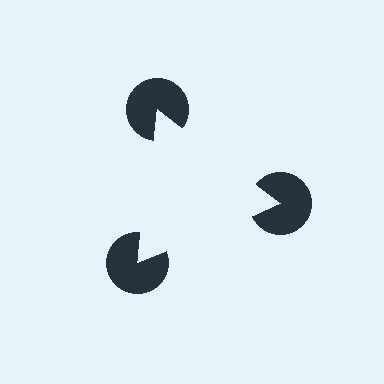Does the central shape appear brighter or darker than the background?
It typically appears slightly brighter than the background, even though no actual brightness change is drawn.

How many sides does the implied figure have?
3 sides.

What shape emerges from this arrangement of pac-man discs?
An illusory triangle — its edges are inferred from the aligned wedge cuts in the pac-man discs, not physically drawn.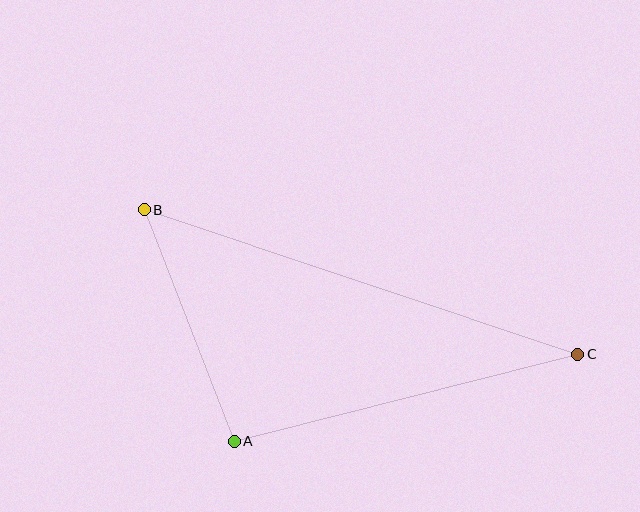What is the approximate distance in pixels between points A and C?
The distance between A and C is approximately 355 pixels.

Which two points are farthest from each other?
Points B and C are farthest from each other.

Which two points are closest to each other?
Points A and B are closest to each other.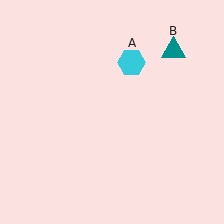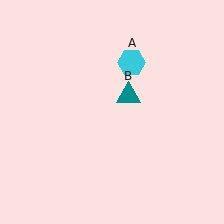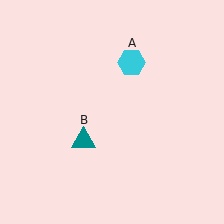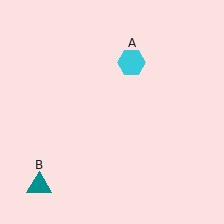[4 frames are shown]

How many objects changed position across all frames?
1 object changed position: teal triangle (object B).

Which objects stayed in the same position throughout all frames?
Cyan hexagon (object A) remained stationary.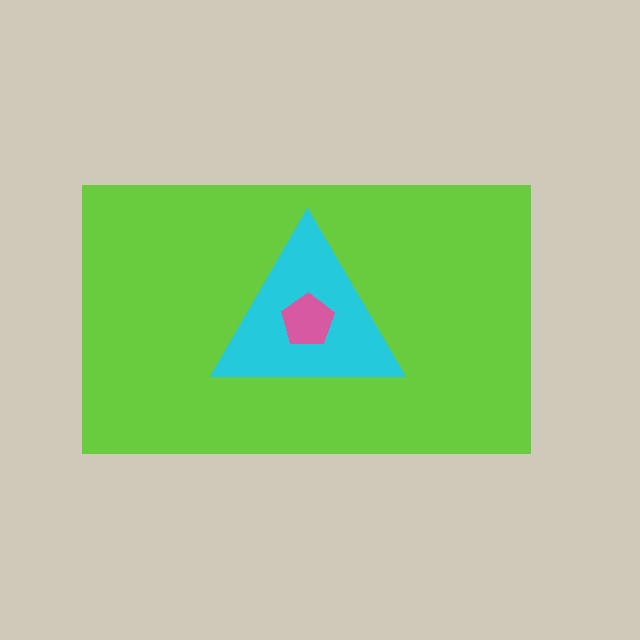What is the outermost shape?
The lime rectangle.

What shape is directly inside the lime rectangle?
The cyan triangle.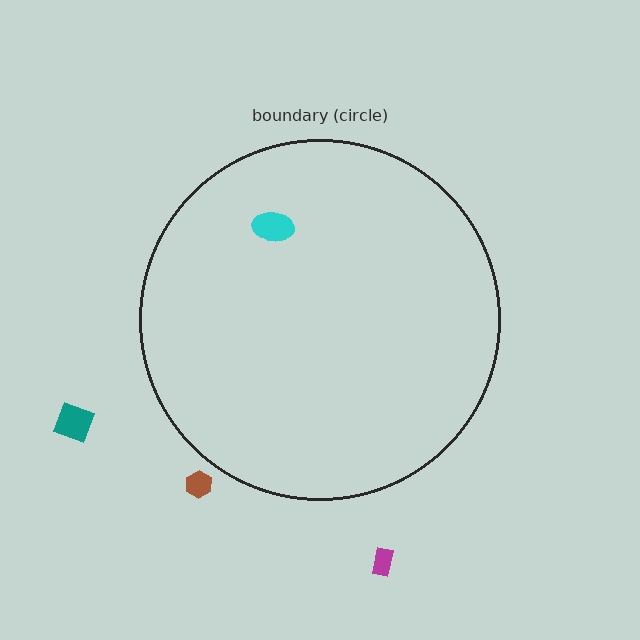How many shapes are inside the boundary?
1 inside, 3 outside.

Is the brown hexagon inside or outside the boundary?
Outside.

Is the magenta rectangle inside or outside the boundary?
Outside.